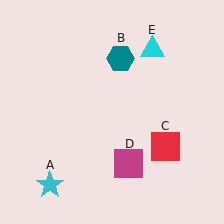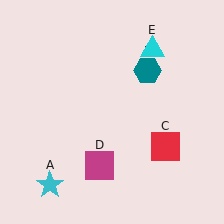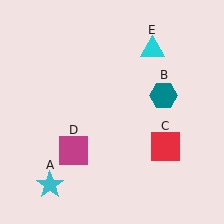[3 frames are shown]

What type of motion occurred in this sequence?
The teal hexagon (object B), magenta square (object D) rotated clockwise around the center of the scene.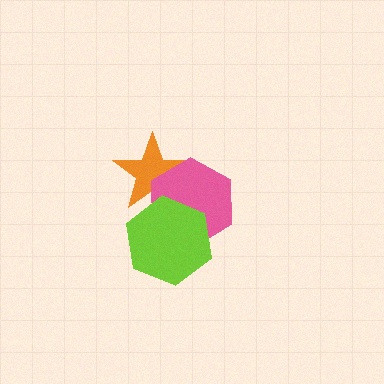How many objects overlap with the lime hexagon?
2 objects overlap with the lime hexagon.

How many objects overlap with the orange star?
2 objects overlap with the orange star.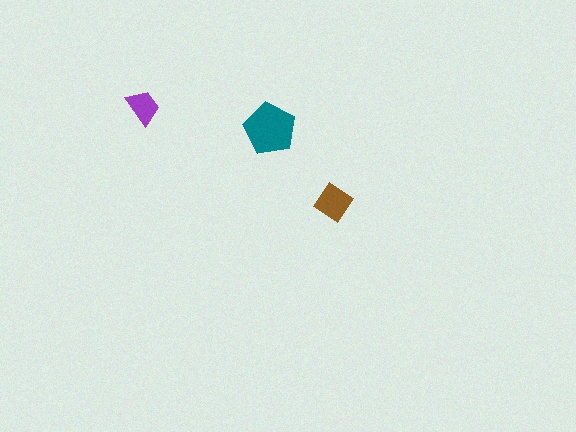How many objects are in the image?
There are 3 objects in the image.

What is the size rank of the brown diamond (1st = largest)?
2nd.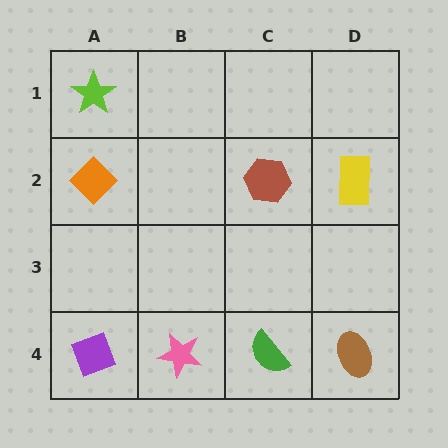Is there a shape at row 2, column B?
No, that cell is empty.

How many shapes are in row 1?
1 shape.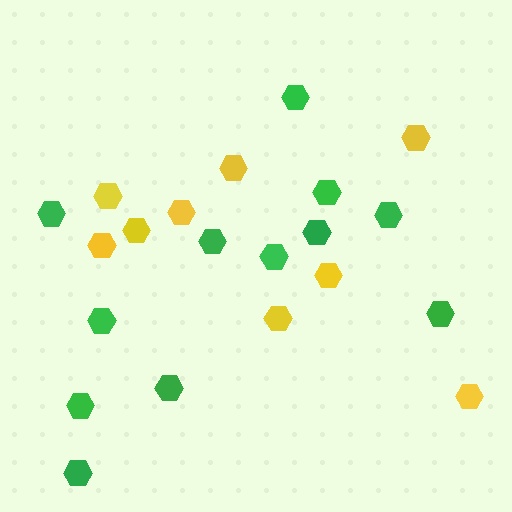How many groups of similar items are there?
There are 2 groups: one group of yellow hexagons (9) and one group of green hexagons (12).